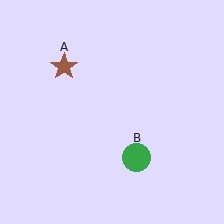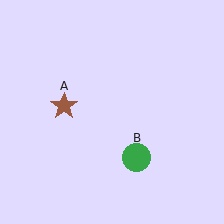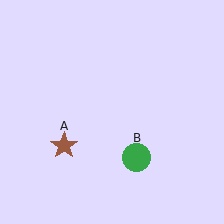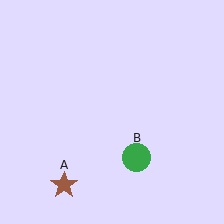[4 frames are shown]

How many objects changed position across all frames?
1 object changed position: brown star (object A).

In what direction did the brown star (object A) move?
The brown star (object A) moved down.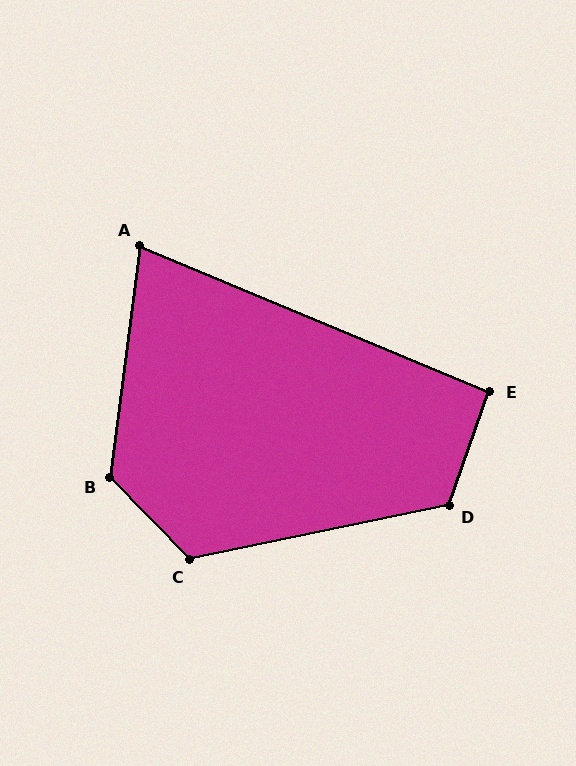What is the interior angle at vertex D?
Approximately 122 degrees (obtuse).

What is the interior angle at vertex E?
Approximately 93 degrees (approximately right).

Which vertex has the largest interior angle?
B, at approximately 128 degrees.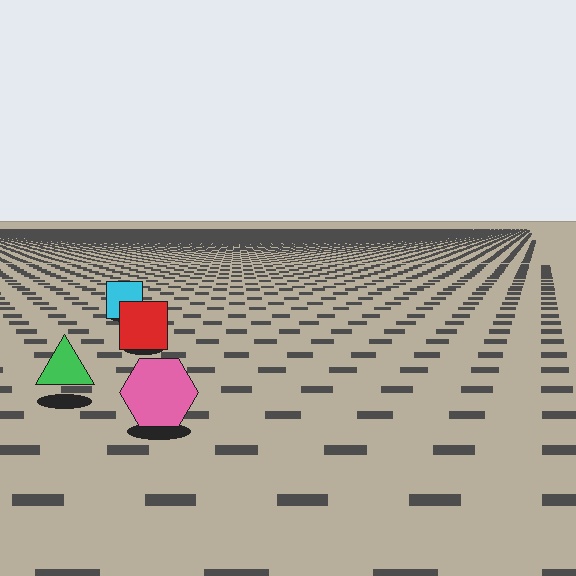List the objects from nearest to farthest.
From nearest to farthest: the pink hexagon, the green triangle, the red square, the cyan square.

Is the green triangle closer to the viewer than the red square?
Yes. The green triangle is closer — you can tell from the texture gradient: the ground texture is coarser near it.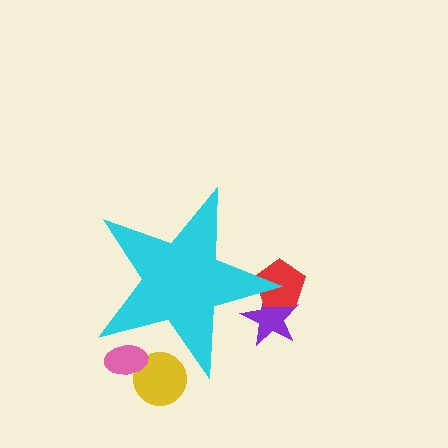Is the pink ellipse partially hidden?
Yes, the pink ellipse is partially hidden behind the cyan star.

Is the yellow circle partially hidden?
Yes, the yellow circle is partially hidden behind the cyan star.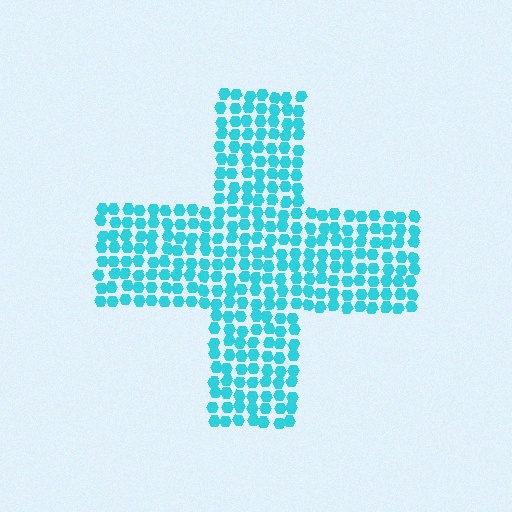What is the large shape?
The large shape is a cross.